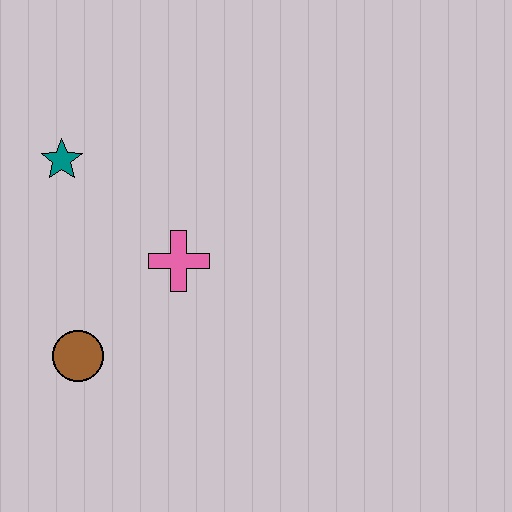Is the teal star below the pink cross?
No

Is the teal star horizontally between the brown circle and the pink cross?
No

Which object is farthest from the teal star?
The brown circle is farthest from the teal star.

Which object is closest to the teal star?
The pink cross is closest to the teal star.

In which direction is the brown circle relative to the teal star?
The brown circle is below the teal star.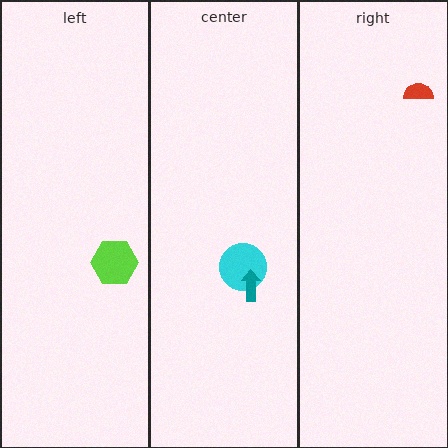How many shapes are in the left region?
1.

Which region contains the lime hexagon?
The left region.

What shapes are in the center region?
The cyan circle, the teal arrow.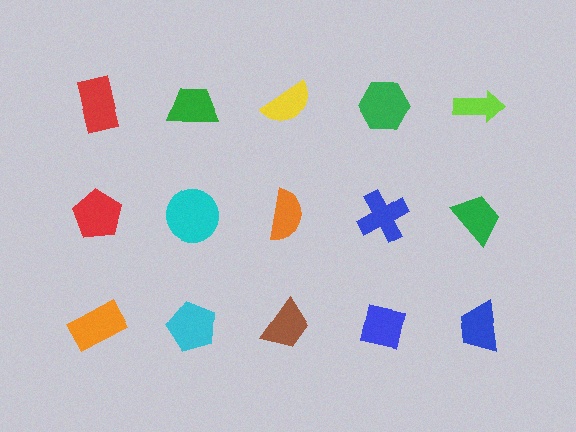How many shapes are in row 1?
5 shapes.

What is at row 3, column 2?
A cyan pentagon.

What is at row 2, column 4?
A blue cross.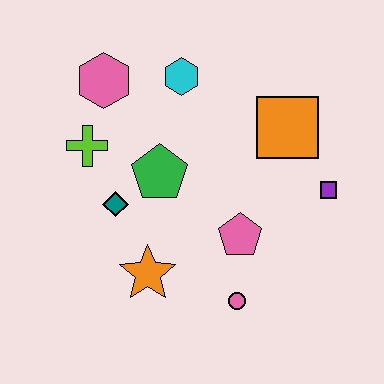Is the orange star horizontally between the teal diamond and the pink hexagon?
No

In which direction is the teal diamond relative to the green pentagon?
The teal diamond is to the left of the green pentagon.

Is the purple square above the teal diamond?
Yes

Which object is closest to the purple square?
The orange square is closest to the purple square.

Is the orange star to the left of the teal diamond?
No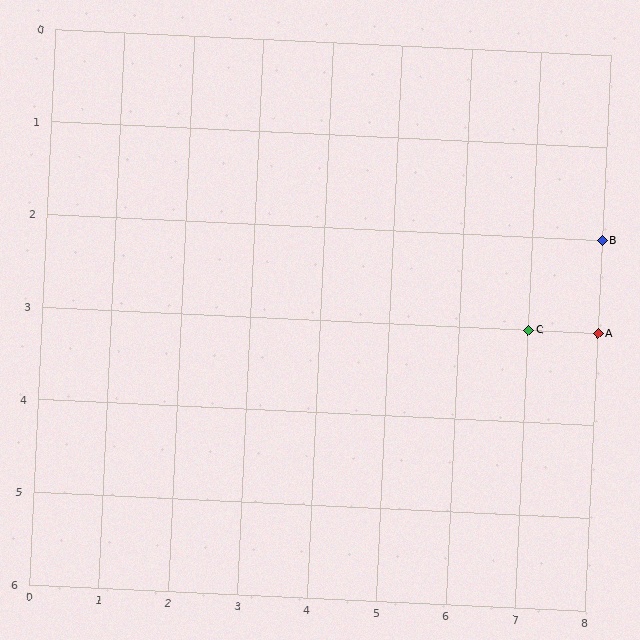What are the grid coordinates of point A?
Point A is at grid coordinates (8, 3).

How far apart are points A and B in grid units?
Points A and B are 1 row apart.